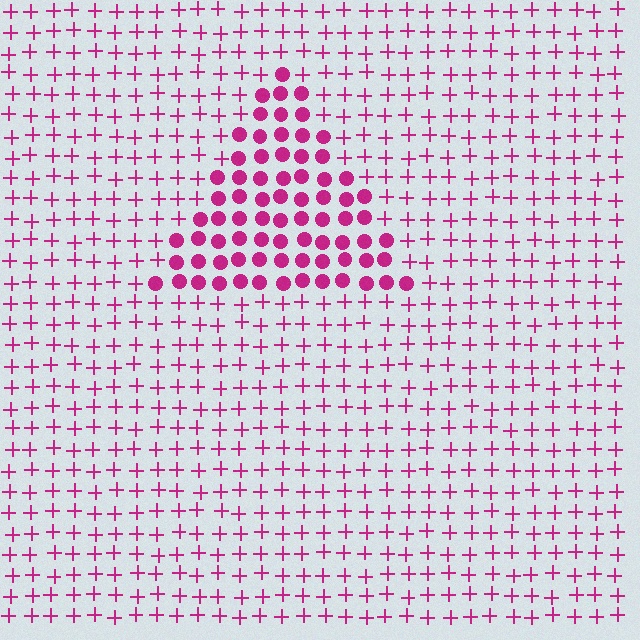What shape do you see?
I see a triangle.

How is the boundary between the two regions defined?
The boundary is defined by a change in element shape: circles inside vs. plus signs outside. All elements share the same color and spacing.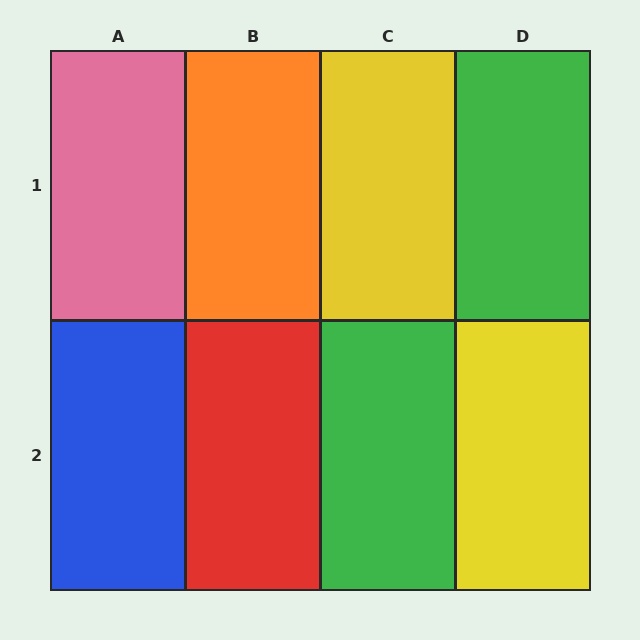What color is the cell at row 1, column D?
Green.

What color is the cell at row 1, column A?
Pink.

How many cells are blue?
1 cell is blue.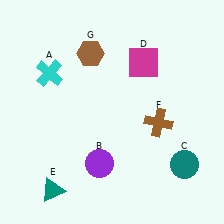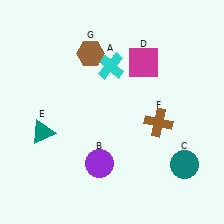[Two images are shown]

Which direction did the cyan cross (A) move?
The cyan cross (A) moved right.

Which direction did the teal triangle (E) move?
The teal triangle (E) moved up.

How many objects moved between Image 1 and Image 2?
2 objects moved between the two images.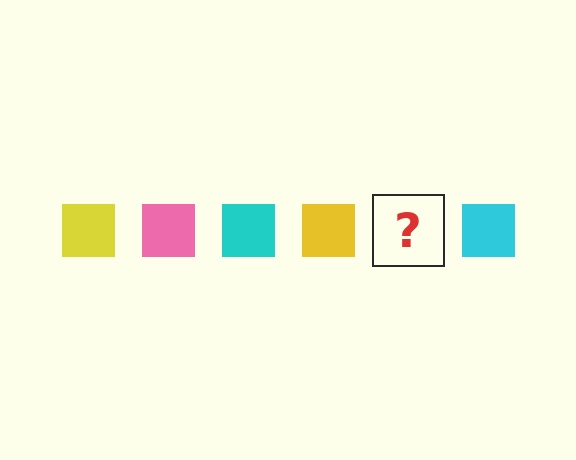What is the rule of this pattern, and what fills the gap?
The rule is that the pattern cycles through yellow, pink, cyan squares. The gap should be filled with a pink square.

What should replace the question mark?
The question mark should be replaced with a pink square.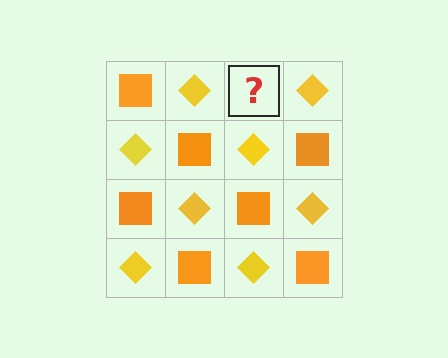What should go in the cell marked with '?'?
The missing cell should contain an orange square.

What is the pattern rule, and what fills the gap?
The rule is that it alternates orange square and yellow diamond in a checkerboard pattern. The gap should be filled with an orange square.